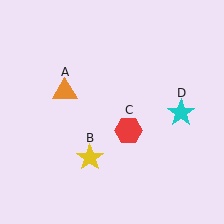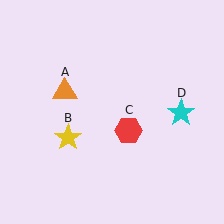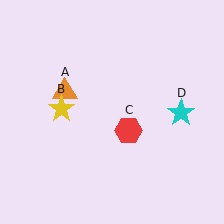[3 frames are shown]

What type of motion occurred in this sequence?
The yellow star (object B) rotated clockwise around the center of the scene.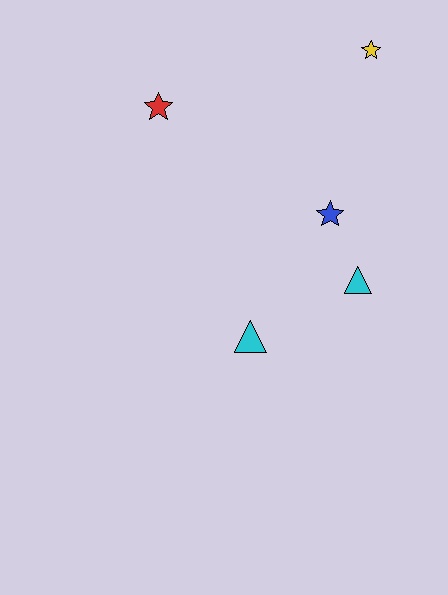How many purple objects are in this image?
There are no purple objects.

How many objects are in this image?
There are 5 objects.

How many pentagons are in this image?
There are no pentagons.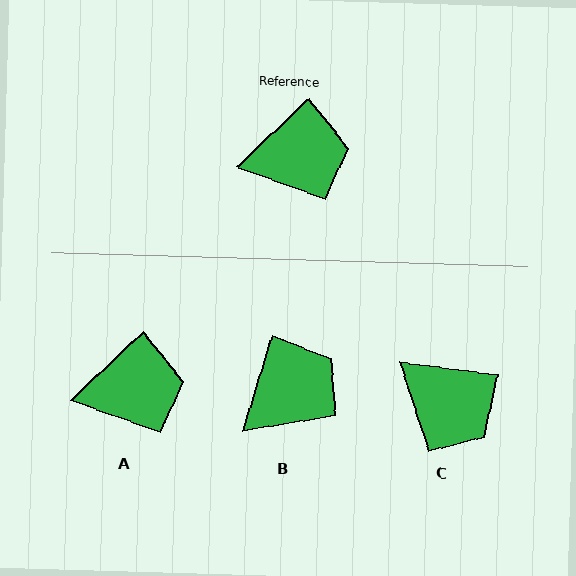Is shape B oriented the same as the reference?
No, it is off by about 29 degrees.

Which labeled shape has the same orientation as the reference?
A.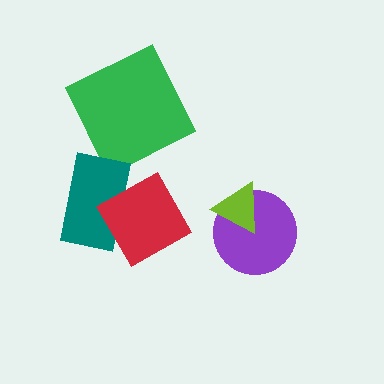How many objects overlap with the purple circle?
1 object overlaps with the purple circle.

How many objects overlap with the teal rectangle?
1 object overlaps with the teal rectangle.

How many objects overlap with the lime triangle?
1 object overlaps with the lime triangle.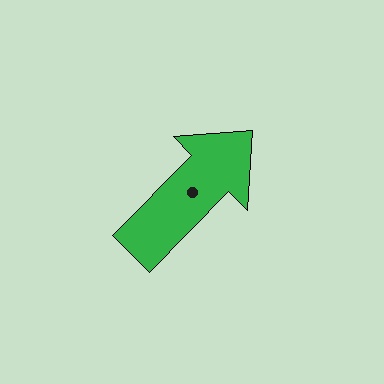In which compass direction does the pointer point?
Northeast.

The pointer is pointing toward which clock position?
Roughly 1 o'clock.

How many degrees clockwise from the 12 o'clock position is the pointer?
Approximately 45 degrees.